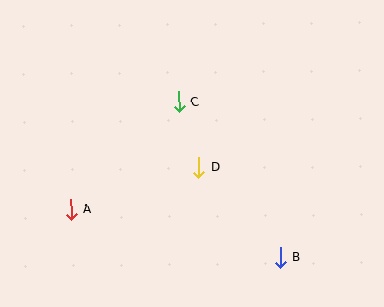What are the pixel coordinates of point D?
Point D is at (199, 167).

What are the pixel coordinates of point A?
Point A is at (71, 209).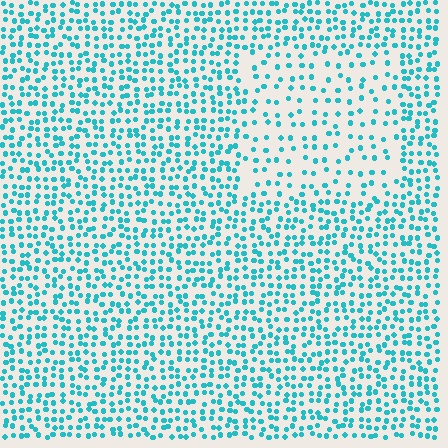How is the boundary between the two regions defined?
The boundary is defined by a change in element density (approximately 2.0x ratio). All elements are the same color, size, and shape.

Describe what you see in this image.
The image contains small cyan elements arranged at two different densities. A rectangle-shaped region is visible where the elements are less densely packed than the surrounding area.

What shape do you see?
I see a rectangle.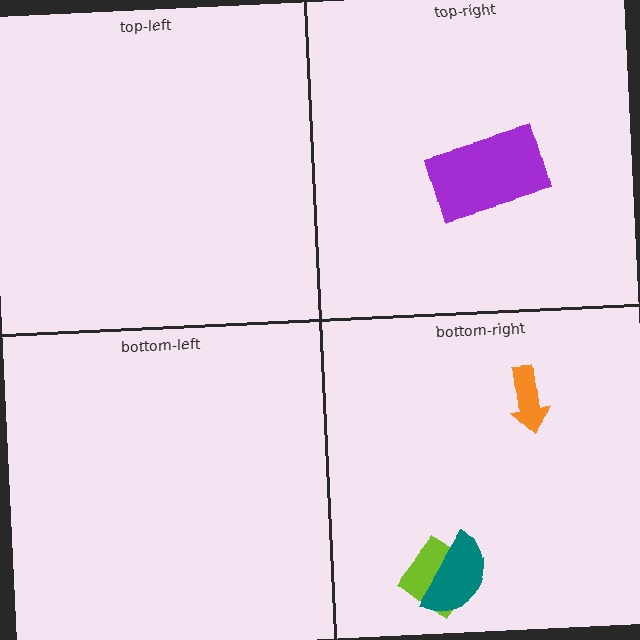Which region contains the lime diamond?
The bottom-right region.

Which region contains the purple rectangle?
The top-right region.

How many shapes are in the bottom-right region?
3.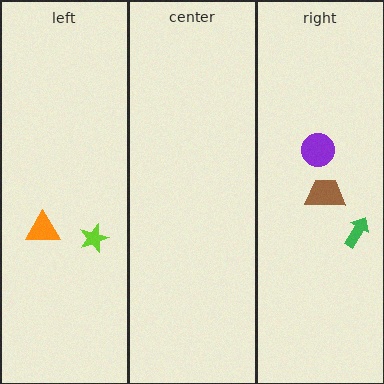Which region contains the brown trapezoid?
The right region.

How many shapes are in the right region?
3.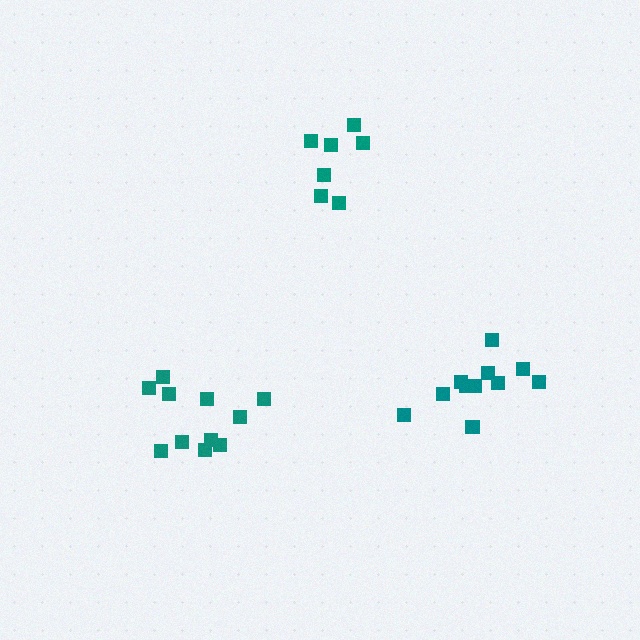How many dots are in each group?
Group 1: 11 dots, Group 2: 11 dots, Group 3: 7 dots (29 total).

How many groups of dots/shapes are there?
There are 3 groups.